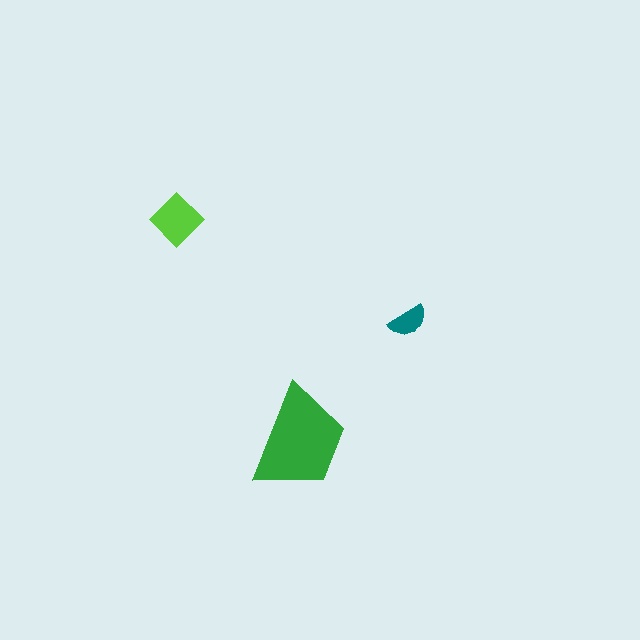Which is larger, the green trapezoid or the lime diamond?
The green trapezoid.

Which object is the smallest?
The teal semicircle.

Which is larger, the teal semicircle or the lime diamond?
The lime diamond.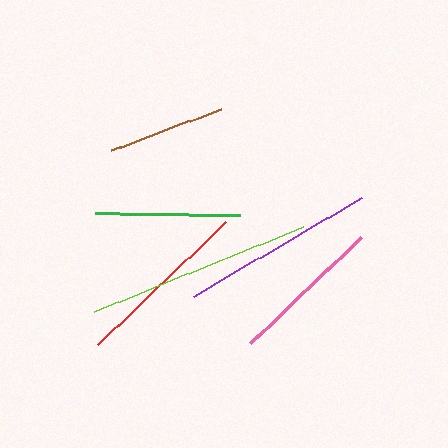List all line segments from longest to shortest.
From longest to shortest: lime, purple, red, pink, green, brown.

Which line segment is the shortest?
The brown line is the shortest at approximately 117 pixels.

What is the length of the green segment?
The green segment is approximately 145 pixels long.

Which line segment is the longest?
The lime line is the longest at approximately 226 pixels.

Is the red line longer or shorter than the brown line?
The red line is longer than the brown line.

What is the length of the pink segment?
The pink segment is approximately 154 pixels long.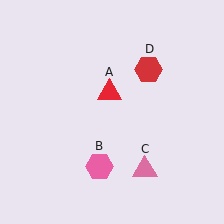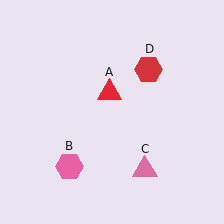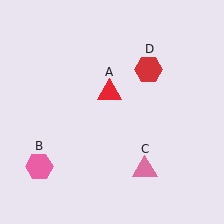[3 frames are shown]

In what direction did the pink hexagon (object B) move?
The pink hexagon (object B) moved left.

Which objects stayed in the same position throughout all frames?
Red triangle (object A) and pink triangle (object C) and red hexagon (object D) remained stationary.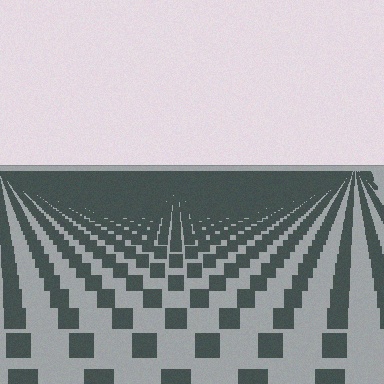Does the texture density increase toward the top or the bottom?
Density increases toward the top.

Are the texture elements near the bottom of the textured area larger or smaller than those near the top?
Larger. Near the bottom, elements are closer to the viewer and appear at a bigger on-screen size.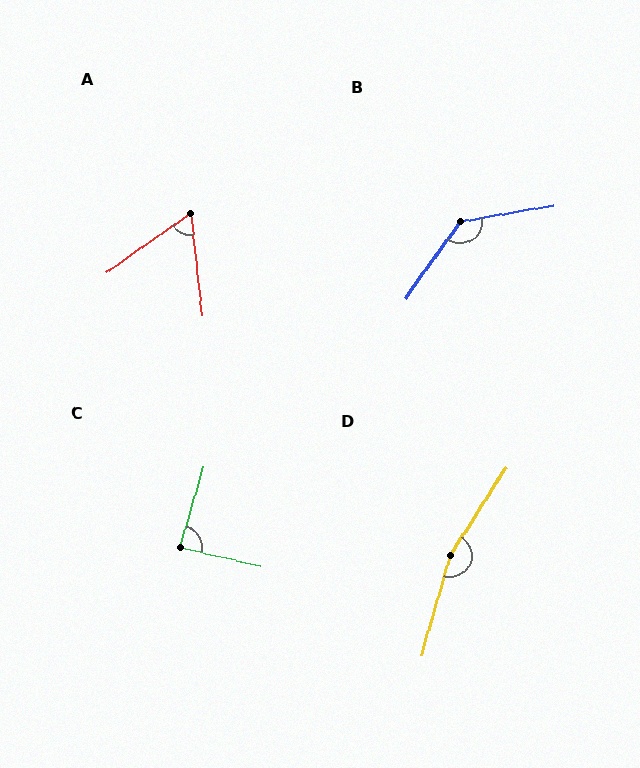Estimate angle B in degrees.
Approximately 135 degrees.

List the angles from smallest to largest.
A (61°), C (86°), B (135°), D (163°).